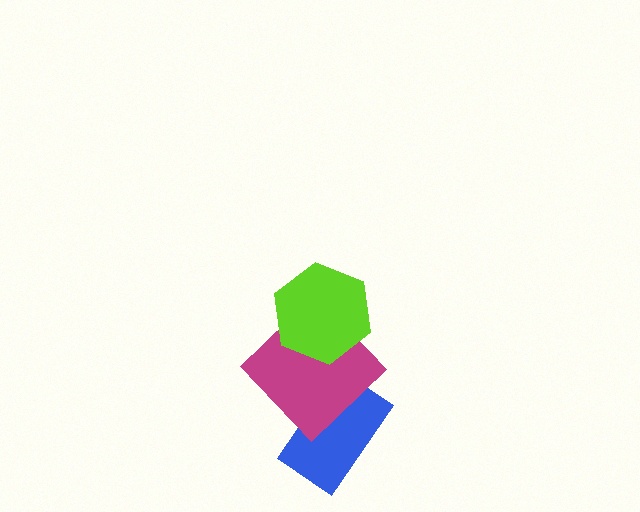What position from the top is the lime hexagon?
The lime hexagon is 1st from the top.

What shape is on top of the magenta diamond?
The lime hexagon is on top of the magenta diamond.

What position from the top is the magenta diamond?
The magenta diamond is 2nd from the top.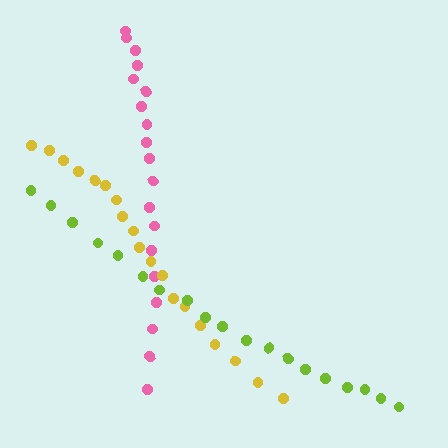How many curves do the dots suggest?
There are 3 distinct paths.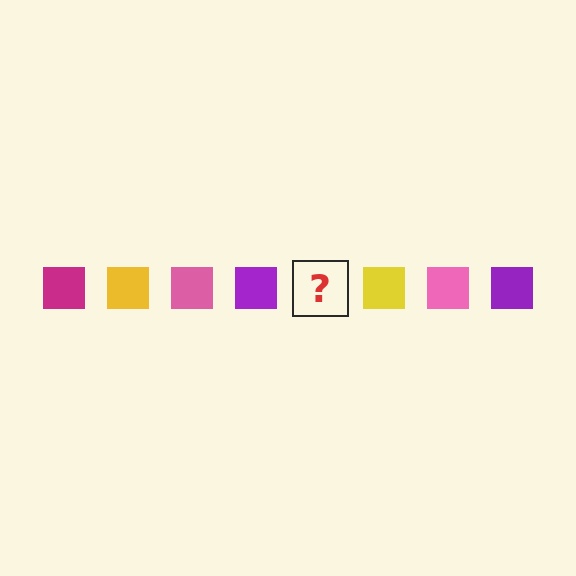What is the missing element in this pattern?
The missing element is a magenta square.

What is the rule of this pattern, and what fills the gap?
The rule is that the pattern cycles through magenta, yellow, pink, purple squares. The gap should be filled with a magenta square.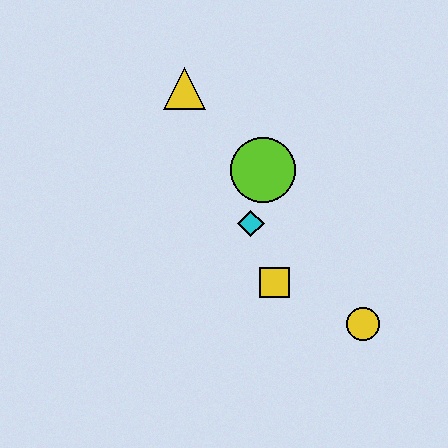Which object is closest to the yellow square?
The cyan diamond is closest to the yellow square.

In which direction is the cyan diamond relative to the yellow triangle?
The cyan diamond is below the yellow triangle.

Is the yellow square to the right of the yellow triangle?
Yes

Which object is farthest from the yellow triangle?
The yellow circle is farthest from the yellow triangle.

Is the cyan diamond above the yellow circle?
Yes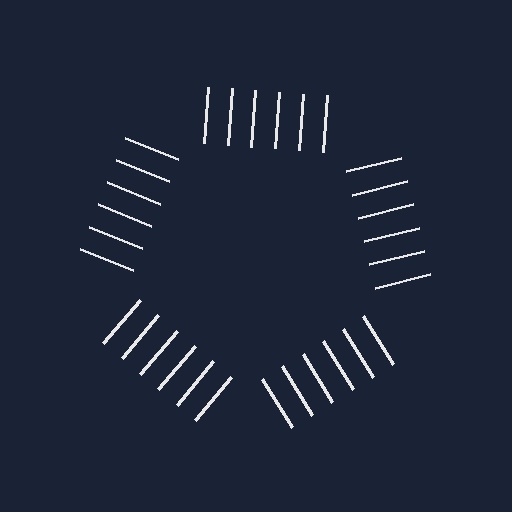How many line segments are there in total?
30 — 6 along each of the 5 edges.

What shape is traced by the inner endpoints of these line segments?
An illusory pentagon — the line segments terminate on its edges but no continuous stroke is drawn.